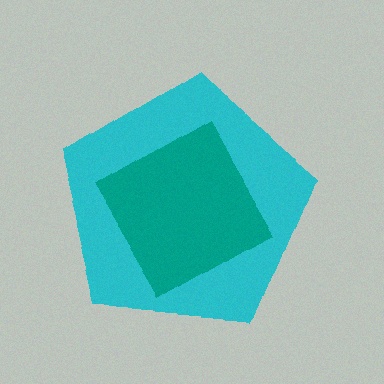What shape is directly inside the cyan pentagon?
The teal diamond.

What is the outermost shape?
The cyan pentagon.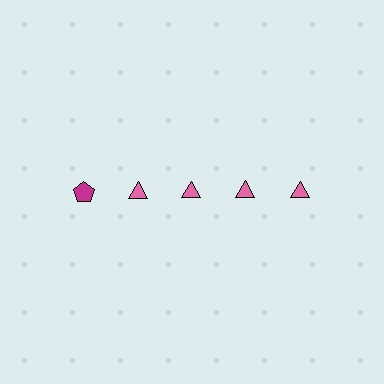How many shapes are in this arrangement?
There are 5 shapes arranged in a grid pattern.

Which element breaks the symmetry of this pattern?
The magenta pentagon in the top row, leftmost column breaks the symmetry. All other shapes are pink triangles.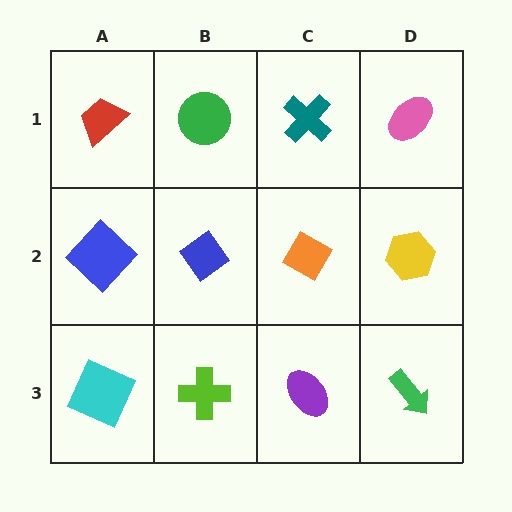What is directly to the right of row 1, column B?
A teal cross.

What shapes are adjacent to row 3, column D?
A yellow hexagon (row 2, column D), a purple ellipse (row 3, column C).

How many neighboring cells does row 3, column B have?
3.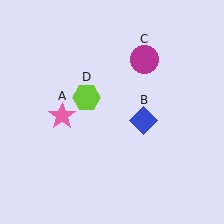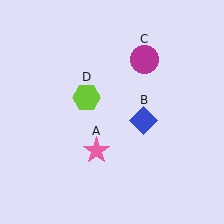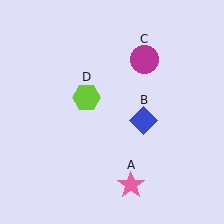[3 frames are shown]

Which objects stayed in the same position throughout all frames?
Blue diamond (object B) and magenta circle (object C) and lime hexagon (object D) remained stationary.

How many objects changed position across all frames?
1 object changed position: pink star (object A).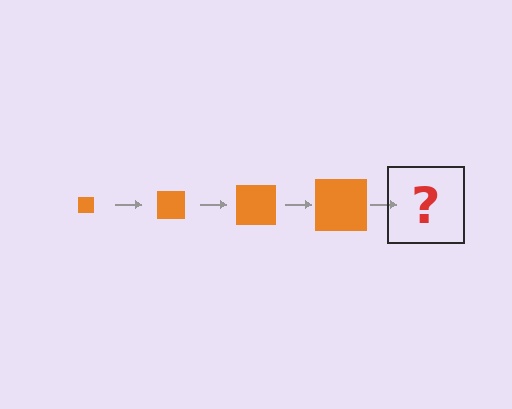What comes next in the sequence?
The next element should be an orange square, larger than the previous one.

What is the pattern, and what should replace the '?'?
The pattern is that the square gets progressively larger each step. The '?' should be an orange square, larger than the previous one.